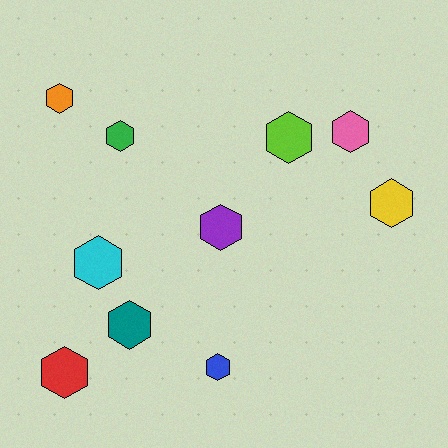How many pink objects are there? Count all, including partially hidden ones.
There is 1 pink object.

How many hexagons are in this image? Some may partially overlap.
There are 10 hexagons.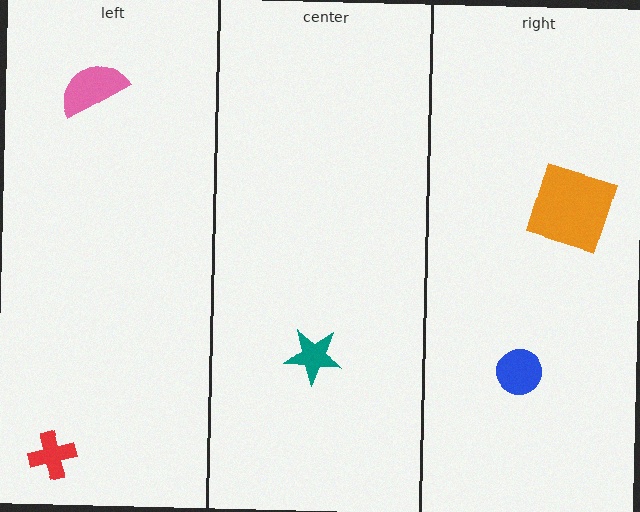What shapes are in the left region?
The pink semicircle, the red cross.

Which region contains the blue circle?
The right region.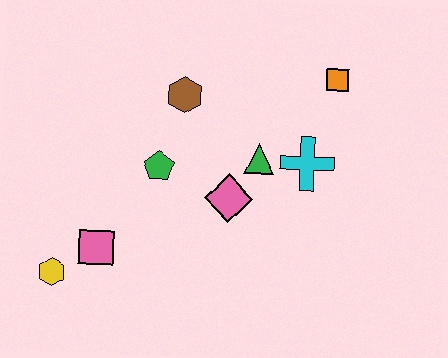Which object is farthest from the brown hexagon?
The yellow hexagon is farthest from the brown hexagon.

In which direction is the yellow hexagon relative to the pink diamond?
The yellow hexagon is to the left of the pink diamond.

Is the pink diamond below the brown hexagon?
Yes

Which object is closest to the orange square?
The cyan cross is closest to the orange square.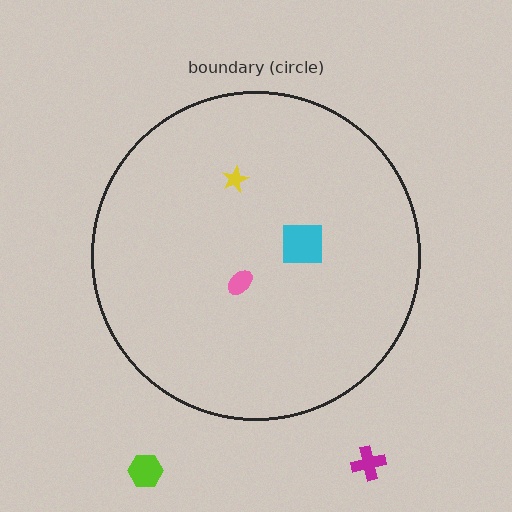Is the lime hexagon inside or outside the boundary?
Outside.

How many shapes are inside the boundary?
3 inside, 2 outside.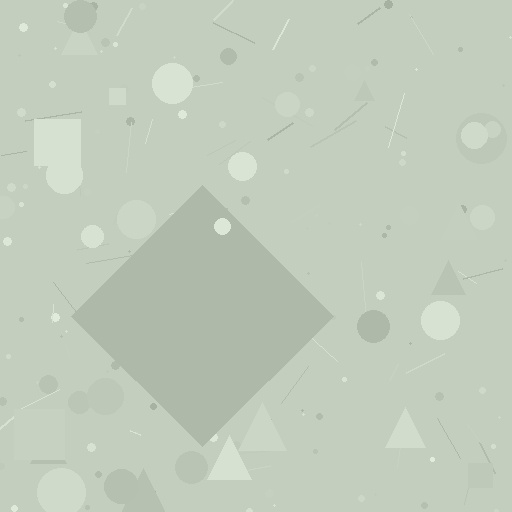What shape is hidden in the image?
A diamond is hidden in the image.